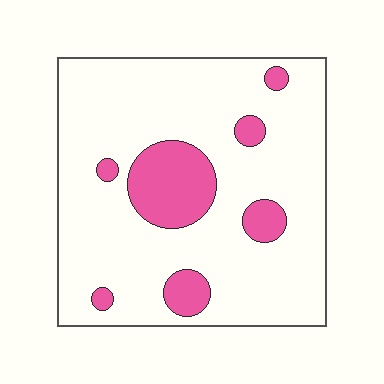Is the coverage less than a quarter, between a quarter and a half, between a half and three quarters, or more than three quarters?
Less than a quarter.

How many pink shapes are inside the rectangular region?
7.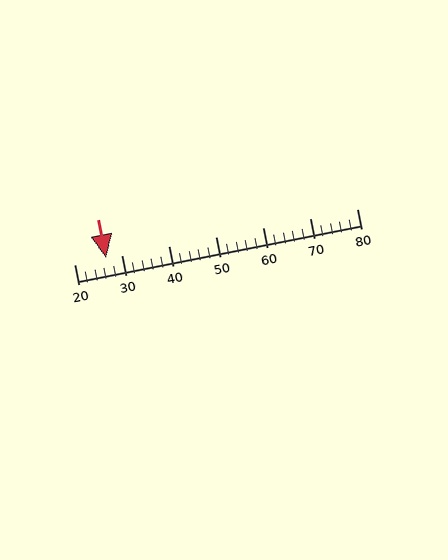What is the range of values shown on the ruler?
The ruler shows values from 20 to 80.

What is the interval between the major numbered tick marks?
The major tick marks are spaced 10 units apart.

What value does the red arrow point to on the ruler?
The red arrow points to approximately 27.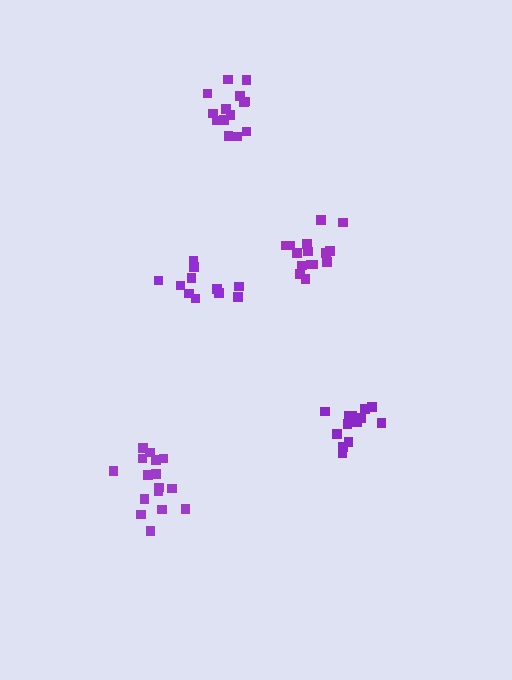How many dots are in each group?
Group 1: 15 dots, Group 2: 14 dots, Group 3: 14 dots, Group 4: 11 dots, Group 5: 16 dots (70 total).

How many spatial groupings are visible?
There are 5 spatial groupings.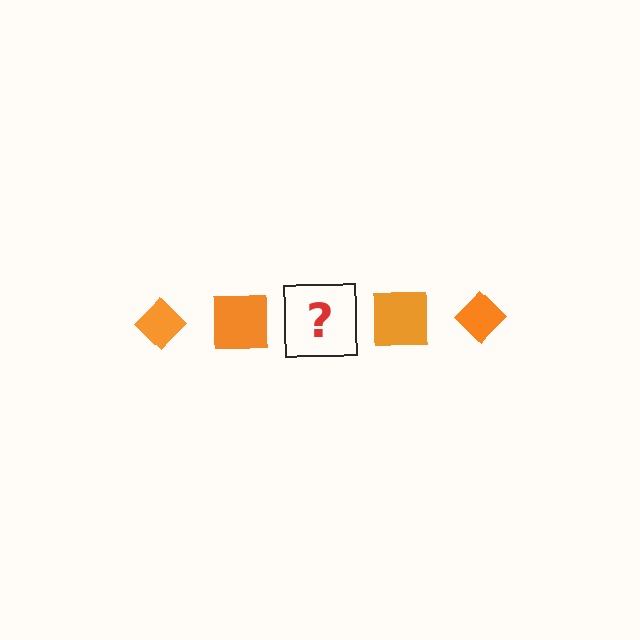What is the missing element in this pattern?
The missing element is an orange diamond.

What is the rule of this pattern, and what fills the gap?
The rule is that the pattern cycles through diamond, square shapes in orange. The gap should be filled with an orange diamond.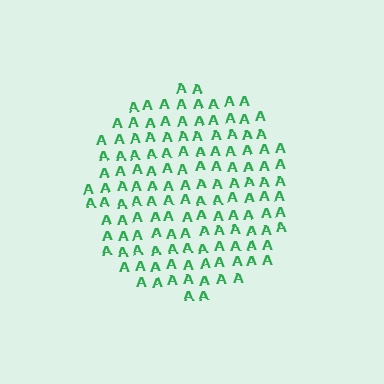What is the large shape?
The large shape is a circle.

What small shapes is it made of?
It is made of small letter A's.